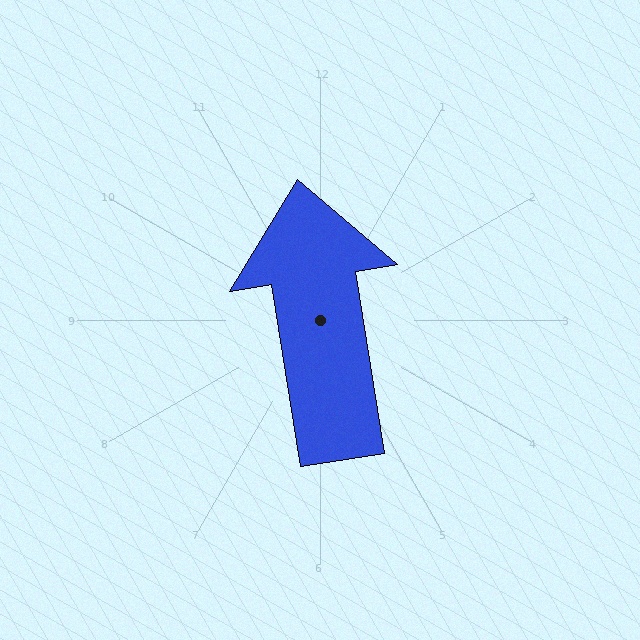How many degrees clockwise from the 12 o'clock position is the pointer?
Approximately 351 degrees.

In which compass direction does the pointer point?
North.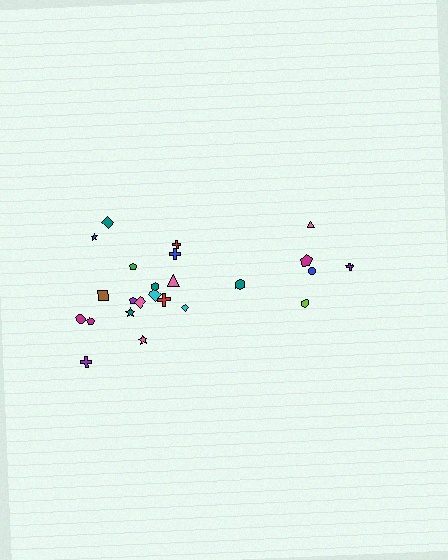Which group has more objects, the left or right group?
The left group.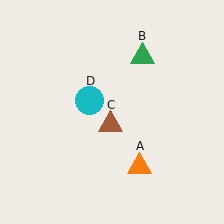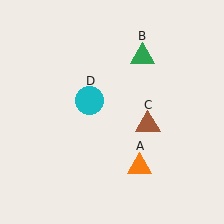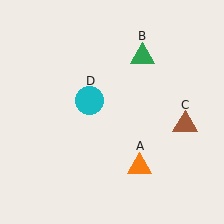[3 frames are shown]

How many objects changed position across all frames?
1 object changed position: brown triangle (object C).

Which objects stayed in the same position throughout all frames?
Orange triangle (object A) and green triangle (object B) and cyan circle (object D) remained stationary.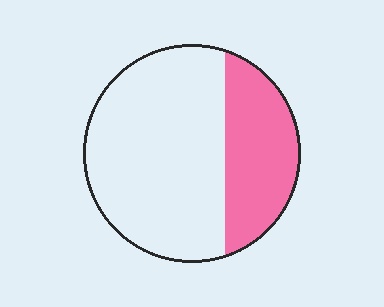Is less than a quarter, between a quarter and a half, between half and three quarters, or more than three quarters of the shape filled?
Between a quarter and a half.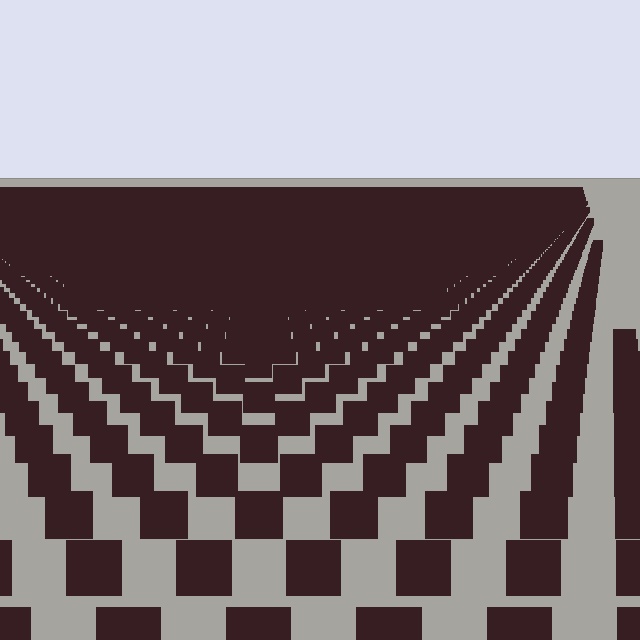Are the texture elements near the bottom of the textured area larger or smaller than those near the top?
Larger. Near the bottom, elements are closer to the viewer and appear at a bigger on-screen size.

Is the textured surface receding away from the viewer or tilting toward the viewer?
The surface is receding away from the viewer. Texture elements get smaller and denser toward the top.